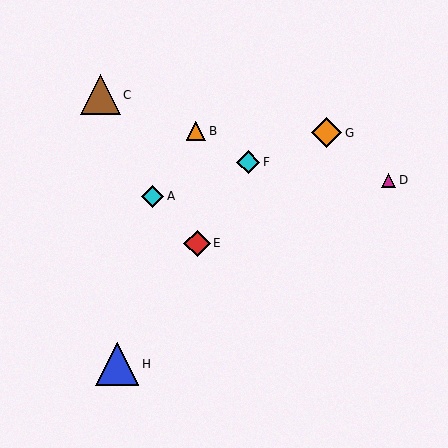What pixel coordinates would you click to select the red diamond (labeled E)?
Click at (197, 243) to select the red diamond E.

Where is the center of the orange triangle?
The center of the orange triangle is at (196, 131).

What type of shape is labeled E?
Shape E is a red diamond.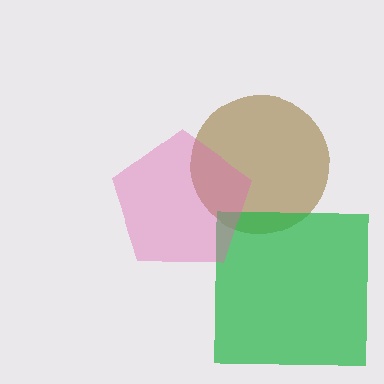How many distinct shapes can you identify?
There are 3 distinct shapes: a brown circle, a green square, a pink pentagon.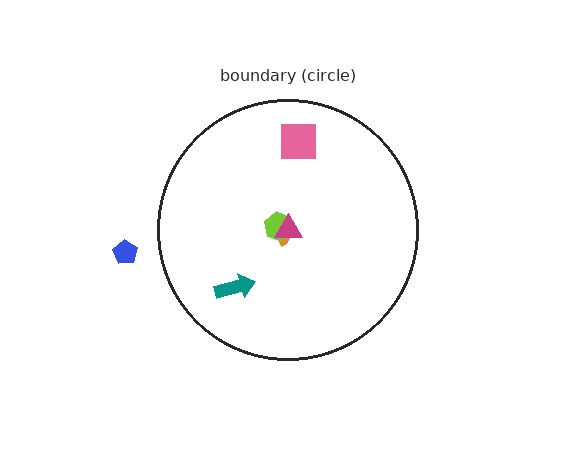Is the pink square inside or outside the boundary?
Inside.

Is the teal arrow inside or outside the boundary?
Inside.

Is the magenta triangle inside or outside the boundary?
Inside.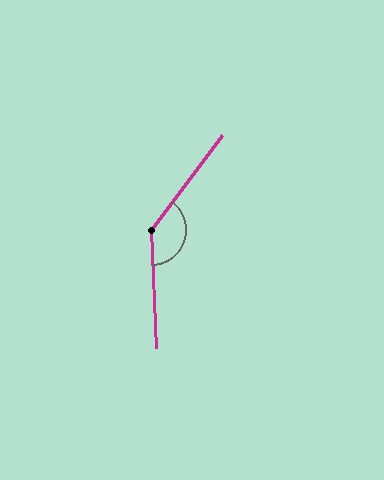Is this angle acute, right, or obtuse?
It is obtuse.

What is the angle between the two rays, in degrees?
Approximately 140 degrees.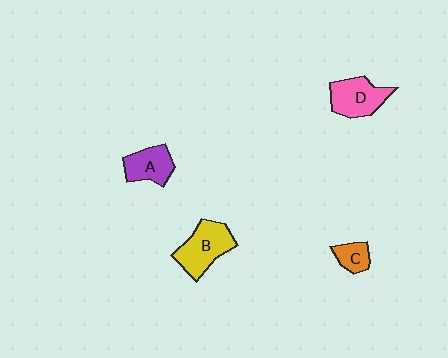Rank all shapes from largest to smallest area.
From largest to smallest: B (yellow), D (pink), A (purple), C (orange).